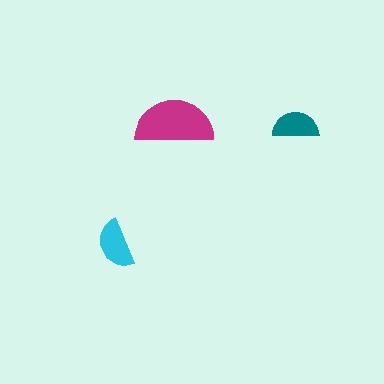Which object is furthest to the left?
The cyan semicircle is leftmost.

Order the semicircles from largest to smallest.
the magenta one, the cyan one, the teal one.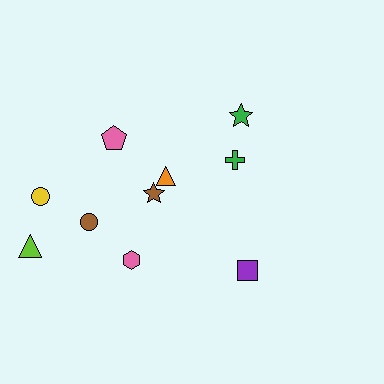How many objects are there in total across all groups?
There are 10 objects.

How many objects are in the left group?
There are 7 objects.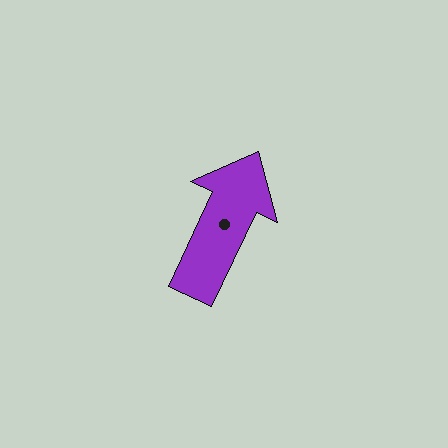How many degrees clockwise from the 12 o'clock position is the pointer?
Approximately 25 degrees.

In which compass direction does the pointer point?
Northeast.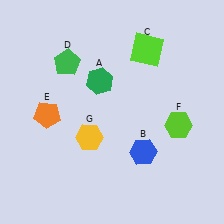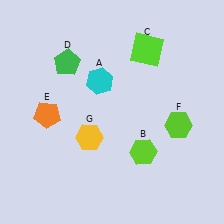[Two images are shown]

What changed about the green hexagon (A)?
In Image 1, A is green. In Image 2, it changed to cyan.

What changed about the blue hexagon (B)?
In Image 1, B is blue. In Image 2, it changed to lime.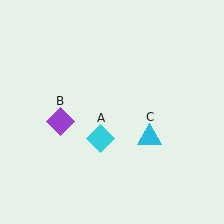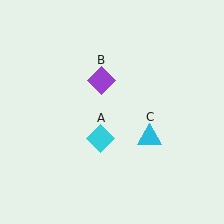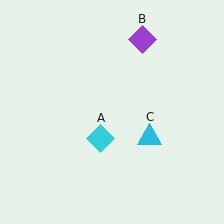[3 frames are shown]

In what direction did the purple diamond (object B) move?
The purple diamond (object B) moved up and to the right.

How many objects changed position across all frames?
1 object changed position: purple diamond (object B).